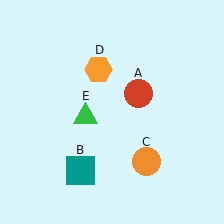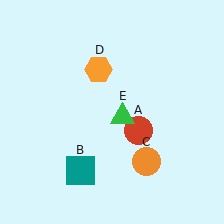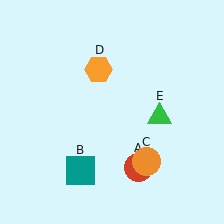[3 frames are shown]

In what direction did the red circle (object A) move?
The red circle (object A) moved down.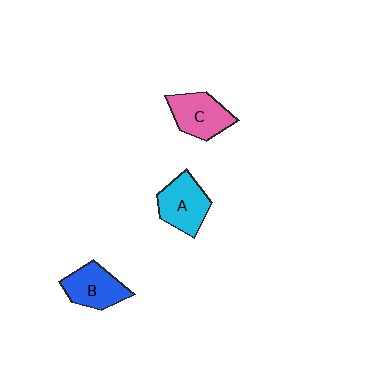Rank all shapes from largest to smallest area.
From largest to smallest: A (cyan), C (pink), B (blue).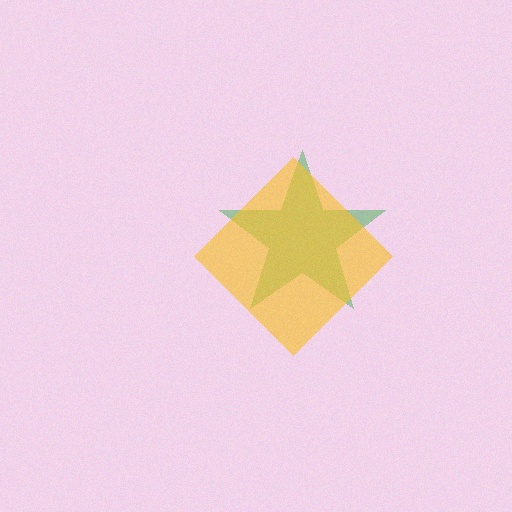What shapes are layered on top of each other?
The layered shapes are: a green star, a yellow diamond.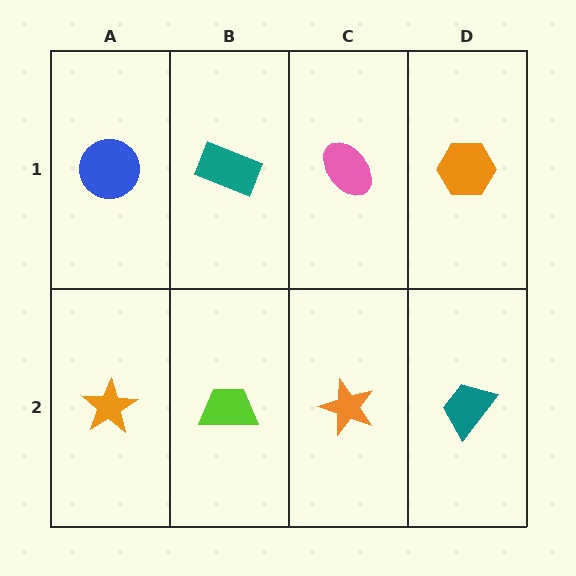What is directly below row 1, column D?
A teal trapezoid.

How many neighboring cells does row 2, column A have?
2.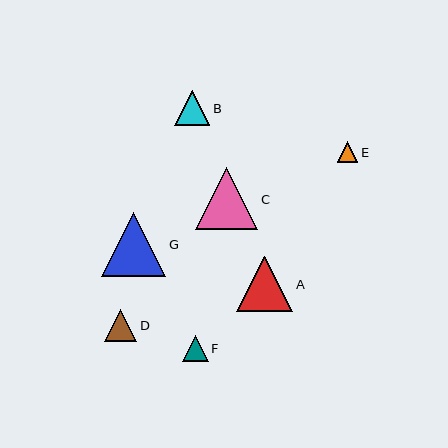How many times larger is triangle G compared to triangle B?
Triangle G is approximately 1.8 times the size of triangle B.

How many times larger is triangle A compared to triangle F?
Triangle A is approximately 2.2 times the size of triangle F.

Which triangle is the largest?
Triangle G is the largest with a size of approximately 64 pixels.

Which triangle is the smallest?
Triangle E is the smallest with a size of approximately 20 pixels.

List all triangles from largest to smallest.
From largest to smallest: G, C, A, B, D, F, E.